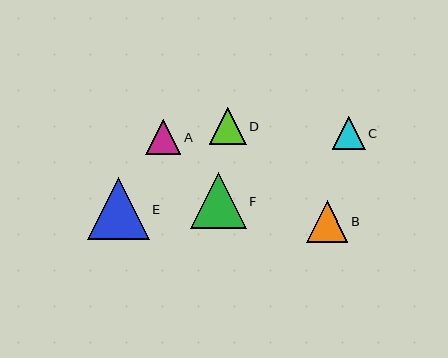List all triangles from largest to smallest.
From largest to smallest: E, F, B, D, A, C.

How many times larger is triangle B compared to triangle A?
Triangle B is approximately 1.2 times the size of triangle A.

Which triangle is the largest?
Triangle E is the largest with a size of approximately 62 pixels.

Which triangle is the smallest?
Triangle C is the smallest with a size of approximately 33 pixels.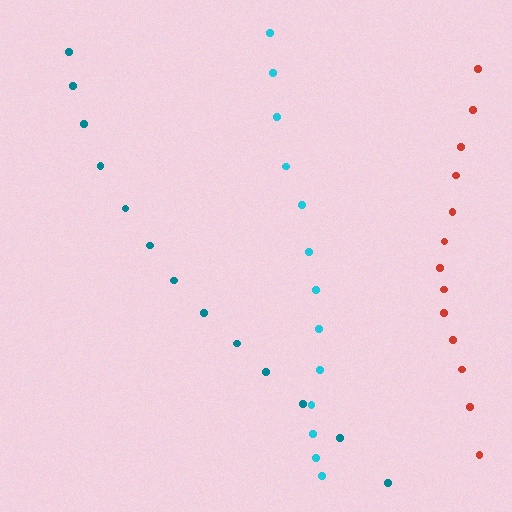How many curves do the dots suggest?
There are 3 distinct paths.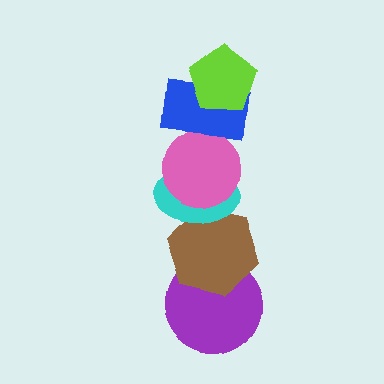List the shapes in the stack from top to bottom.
From top to bottom: the lime pentagon, the blue rectangle, the pink circle, the cyan ellipse, the brown hexagon, the purple circle.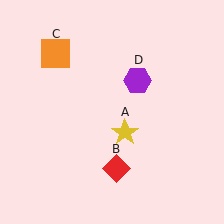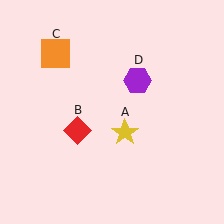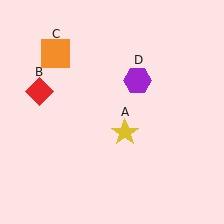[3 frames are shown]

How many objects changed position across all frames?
1 object changed position: red diamond (object B).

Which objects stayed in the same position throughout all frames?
Yellow star (object A) and orange square (object C) and purple hexagon (object D) remained stationary.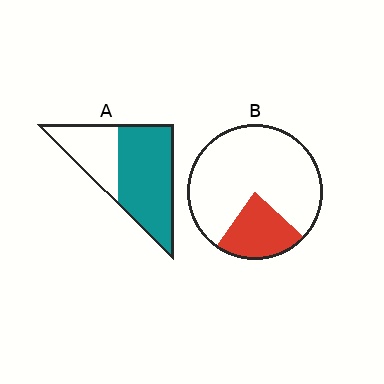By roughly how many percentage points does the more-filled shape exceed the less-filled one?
By roughly 40 percentage points (A over B).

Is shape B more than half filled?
No.